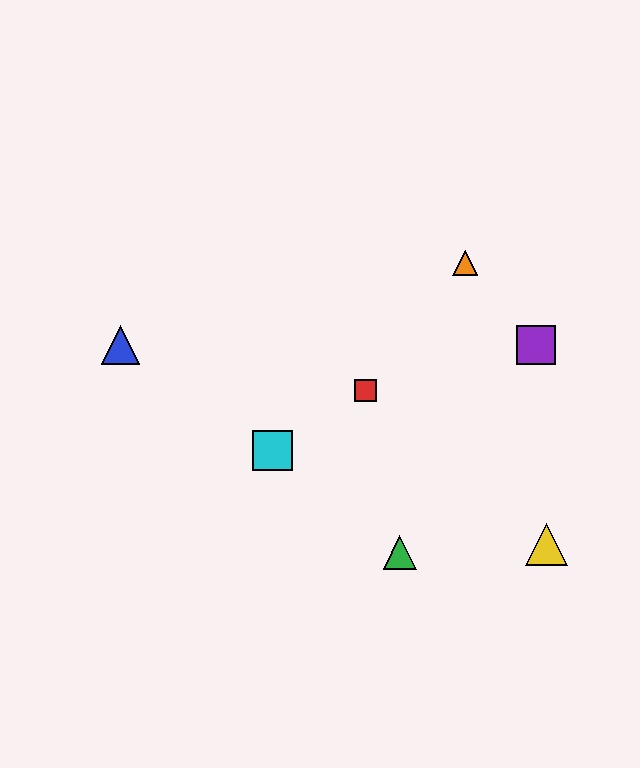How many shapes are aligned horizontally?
2 shapes (the blue triangle, the purple square) are aligned horizontally.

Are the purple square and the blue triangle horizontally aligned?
Yes, both are at y≈345.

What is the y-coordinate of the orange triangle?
The orange triangle is at y≈263.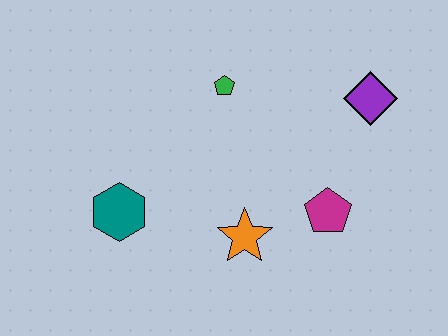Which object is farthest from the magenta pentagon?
The teal hexagon is farthest from the magenta pentagon.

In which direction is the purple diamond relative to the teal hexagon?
The purple diamond is to the right of the teal hexagon.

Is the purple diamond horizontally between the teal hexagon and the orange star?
No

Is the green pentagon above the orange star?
Yes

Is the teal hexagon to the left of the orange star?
Yes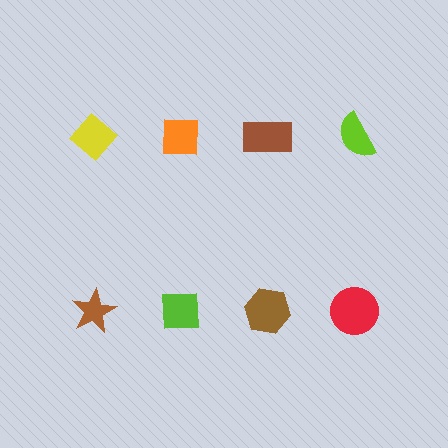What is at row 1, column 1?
A yellow diamond.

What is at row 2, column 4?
A red circle.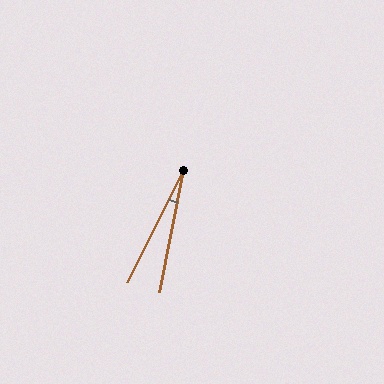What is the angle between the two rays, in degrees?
Approximately 16 degrees.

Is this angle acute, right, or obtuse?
It is acute.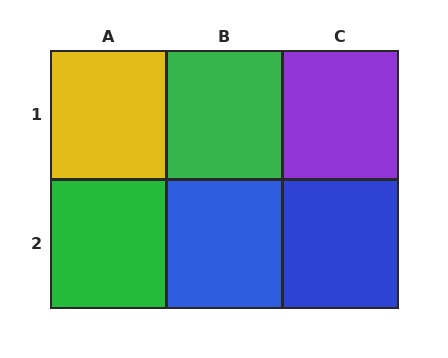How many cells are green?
2 cells are green.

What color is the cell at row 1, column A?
Yellow.